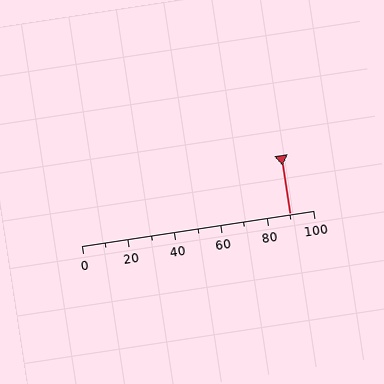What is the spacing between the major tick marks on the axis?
The major ticks are spaced 20 apart.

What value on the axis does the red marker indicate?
The marker indicates approximately 90.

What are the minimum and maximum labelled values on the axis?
The axis runs from 0 to 100.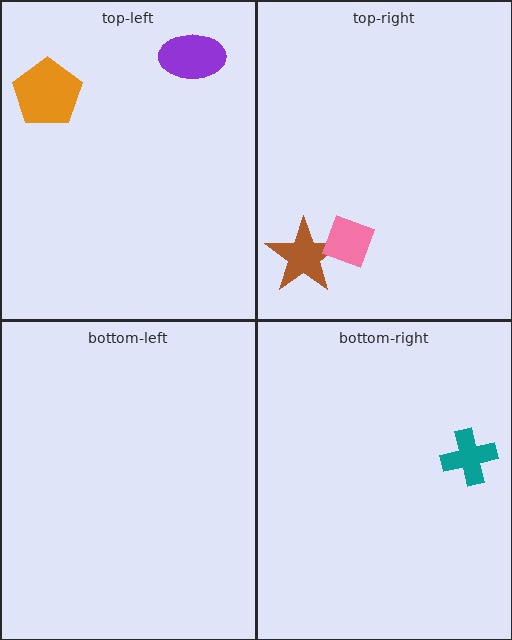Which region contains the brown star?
The top-right region.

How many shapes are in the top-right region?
2.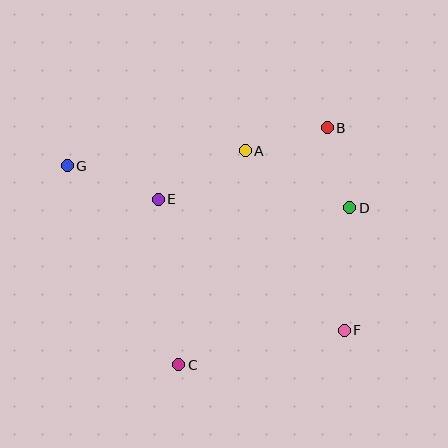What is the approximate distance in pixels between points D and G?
The distance between D and G is approximately 286 pixels.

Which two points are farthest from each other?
Points F and G are farthest from each other.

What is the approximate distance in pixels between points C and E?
The distance between C and E is approximately 167 pixels.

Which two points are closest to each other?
Points B and D are closest to each other.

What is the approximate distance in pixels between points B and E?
The distance between B and E is approximately 183 pixels.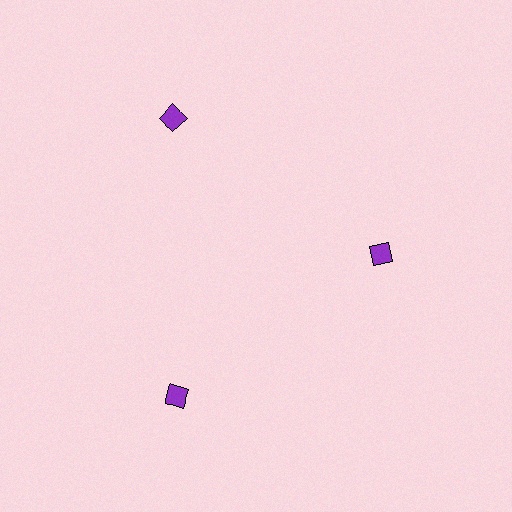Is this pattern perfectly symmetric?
No. The 3 purple squares are arranged in a ring, but one element near the 3 o'clock position is pulled inward toward the center, breaking the 3-fold rotational symmetry.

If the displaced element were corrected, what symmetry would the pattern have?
It would have 3-fold rotational symmetry — the pattern would map onto itself every 120 degrees.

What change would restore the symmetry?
The symmetry would be restored by moving it outward, back onto the ring so that all 3 squares sit at equal angles and equal distance from the center.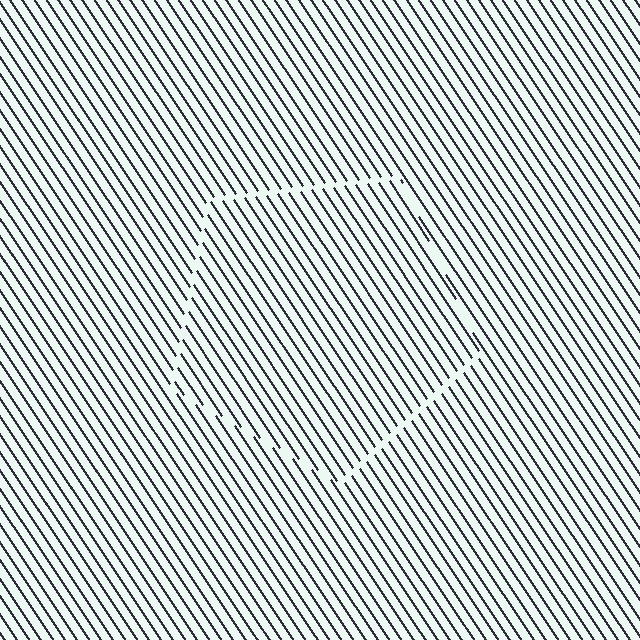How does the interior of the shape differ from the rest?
The interior of the shape contains the same grating, shifted by half a period — the contour is defined by the phase discontinuity where line-ends from the inner and outer gratings abut.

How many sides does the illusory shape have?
5 sides — the line-ends trace a pentagon.